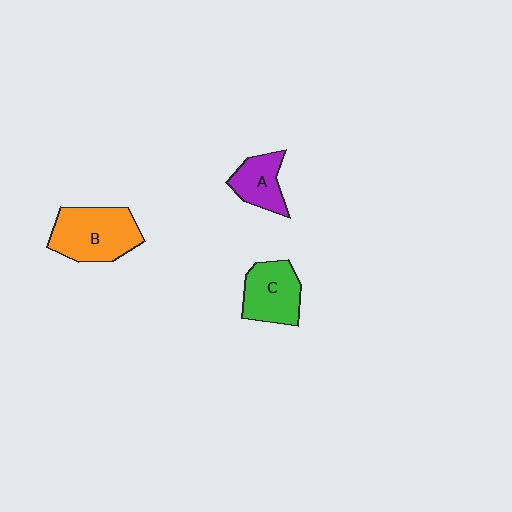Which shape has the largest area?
Shape B (orange).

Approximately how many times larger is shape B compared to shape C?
Approximately 1.3 times.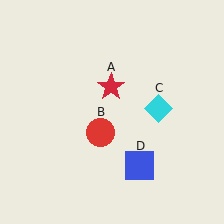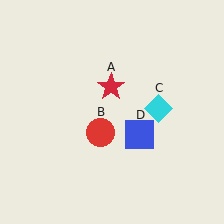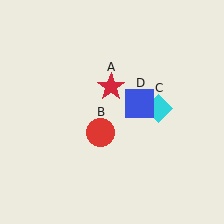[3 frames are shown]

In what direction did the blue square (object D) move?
The blue square (object D) moved up.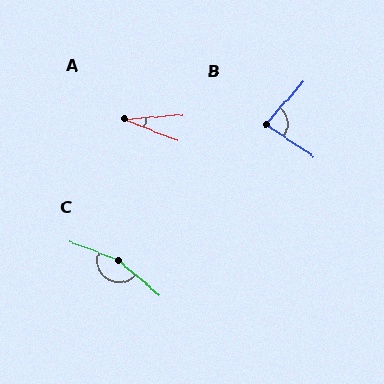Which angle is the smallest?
A, at approximately 26 degrees.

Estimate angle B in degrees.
Approximately 83 degrees.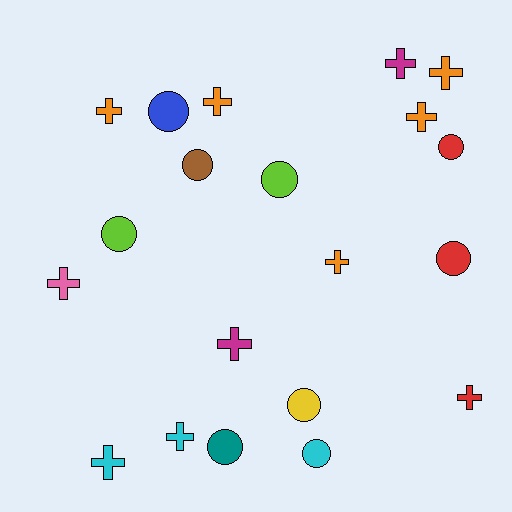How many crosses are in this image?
There are 11 crosses.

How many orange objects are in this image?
There are 5 orange objects.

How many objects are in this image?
There are 20 objects.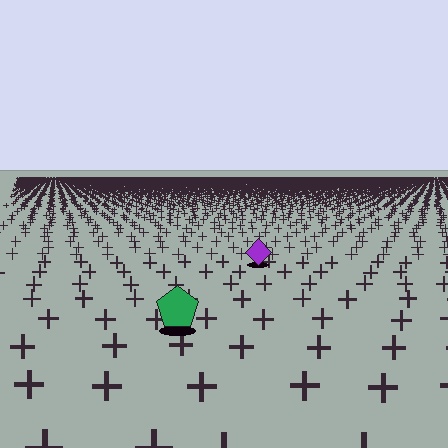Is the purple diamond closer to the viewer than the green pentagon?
No. The green pentagon is closer — you can tell from the texture gradient: the ground texture is coarser near it.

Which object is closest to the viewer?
The green pentagon is closest. The texture marks near it are larger and more spread out.